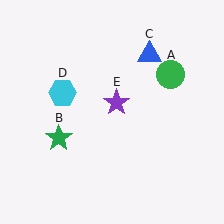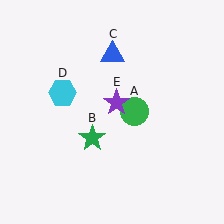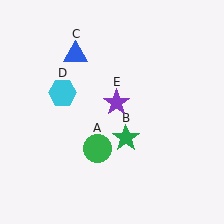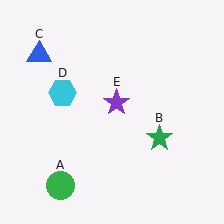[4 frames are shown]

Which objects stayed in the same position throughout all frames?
Cyan hexagon (object D) and purple star (object E) remained stationary.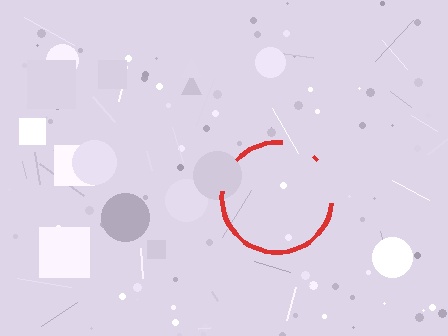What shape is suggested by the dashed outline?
The dashed outline suggests a circle.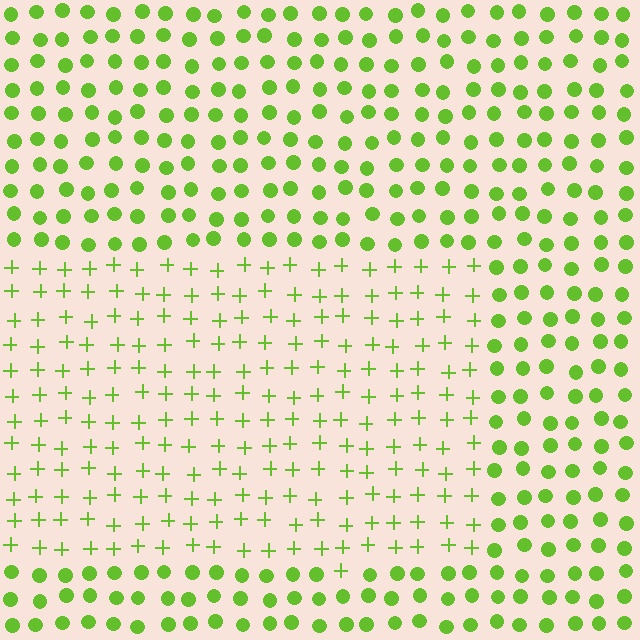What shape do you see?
I see a rectangle.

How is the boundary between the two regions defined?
The boundary is defined by a change in element shape: plus signs inside vs. circles outside. All elements share the same color and spacing.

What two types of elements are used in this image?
The image uses plus signs inside the rectangle region and circles outside it.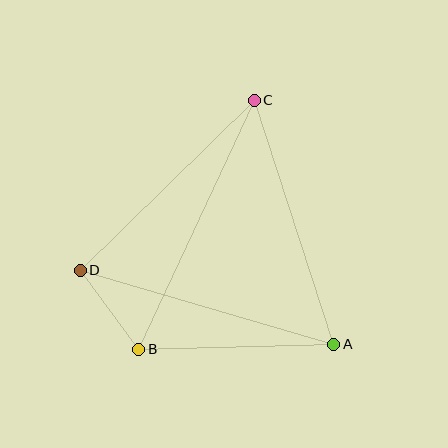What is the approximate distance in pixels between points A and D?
The distance between A and D is approximately 264 pixels.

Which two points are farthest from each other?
Points B and C are farthest from each other.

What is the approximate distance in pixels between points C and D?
The distance between C and D is approximately 244 pixels.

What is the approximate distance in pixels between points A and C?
The distance between A and C is approximately 257 pixels.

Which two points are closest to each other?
Points B and D are closest to each other.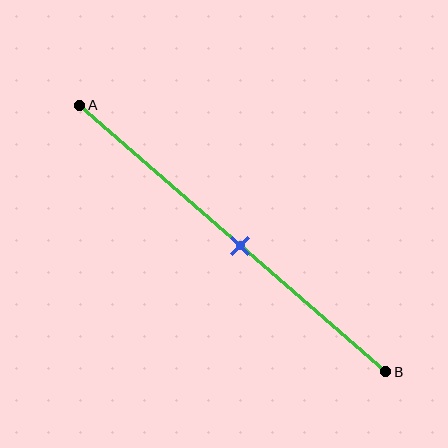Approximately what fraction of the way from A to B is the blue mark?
The blue mark is approximately 55% of the way from A to B.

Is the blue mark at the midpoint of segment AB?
Yes, the mark is approximately at the midpoint.